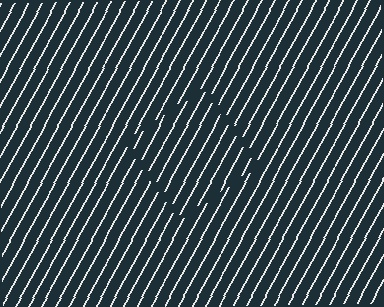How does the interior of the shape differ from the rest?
The interior of the shape contains the same grating, shifted by half a period — the contour is defined by the phase discontinuity where line-ends from the inner and outer gratings abut.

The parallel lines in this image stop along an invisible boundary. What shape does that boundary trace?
An illusory square. The interior of the shape contains the same grating, shifted by half a period — the contour is defined by the phase discontinuity where line-ends from the inner and outer gratings abut.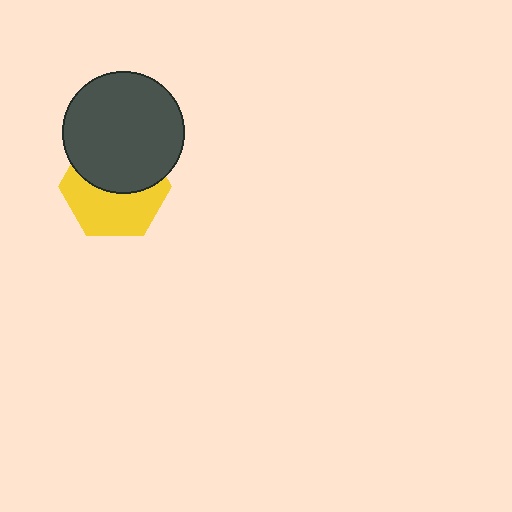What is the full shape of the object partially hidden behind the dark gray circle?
The partially hidden object is a yellow hexagon.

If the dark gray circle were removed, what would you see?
You would see the complete yellow hexagon.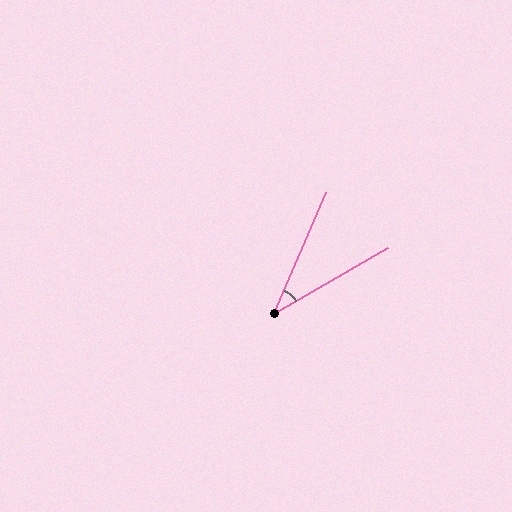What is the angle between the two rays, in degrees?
Approximately 37 degrees.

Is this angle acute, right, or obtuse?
It is acute.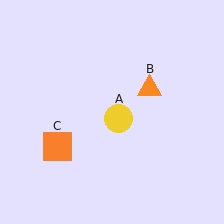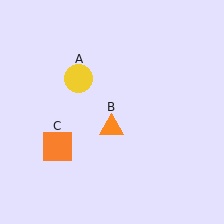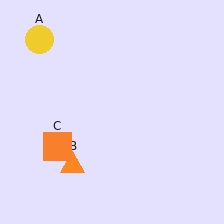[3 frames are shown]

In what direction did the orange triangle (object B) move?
The orange triangle (object B) moved down and to the left.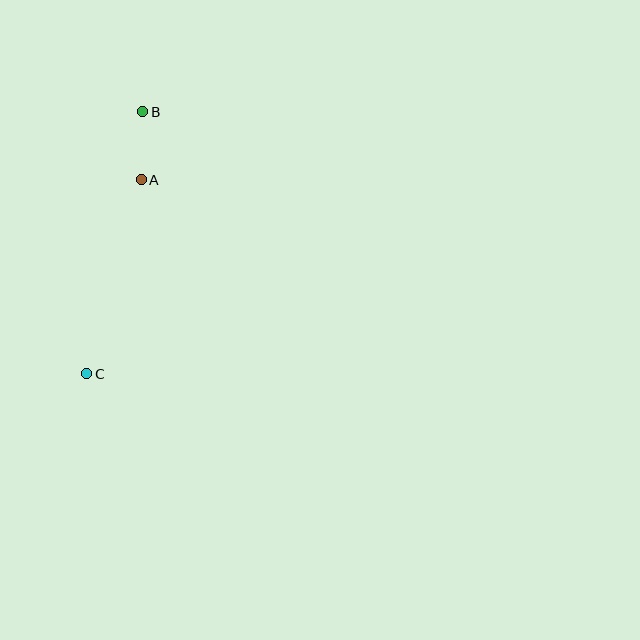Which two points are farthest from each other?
Points B and C are farthest from each other.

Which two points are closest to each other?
Points A and B are closest to each other.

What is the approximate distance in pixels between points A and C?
The distance between A and C is approximately 202 pixels.